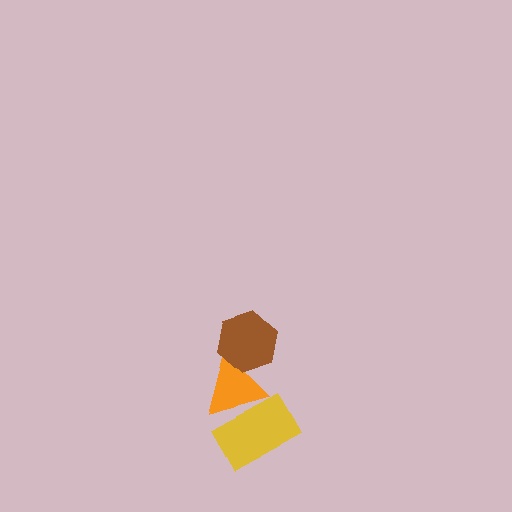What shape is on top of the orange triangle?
The brown hexagon is on top of the orange triangle.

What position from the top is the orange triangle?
The orange triangle is 2nd from the top.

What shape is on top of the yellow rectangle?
The orange triangle is on top of the yellow rectangle.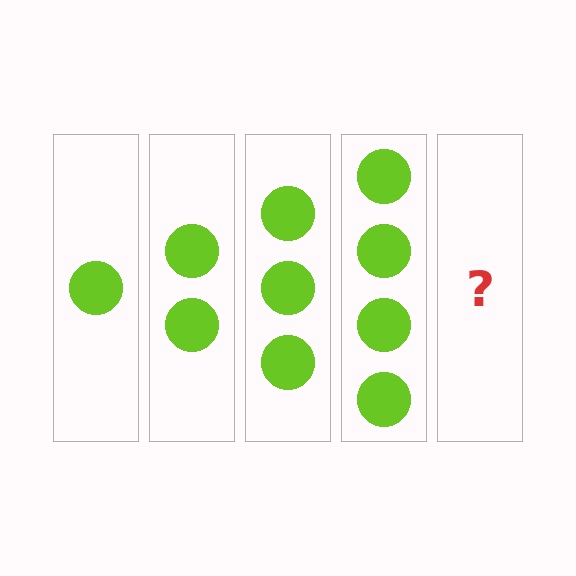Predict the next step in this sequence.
The next step is 5 circles.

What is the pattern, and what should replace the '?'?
The pattern is that each step adds one more circle. The '?' should be 5 circles.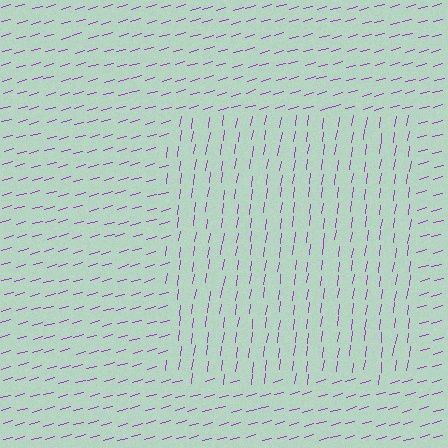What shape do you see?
I see a rectangle.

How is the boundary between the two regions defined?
The boundary is defined purely by a change in line orientation (approximately 67 degrees difference). All lines are the same color and thickness.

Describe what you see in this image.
The image is filled with small purple line segments. A rectangle region in the image has lines oriented differently from the surrounding lines, creating a visible texture boundary.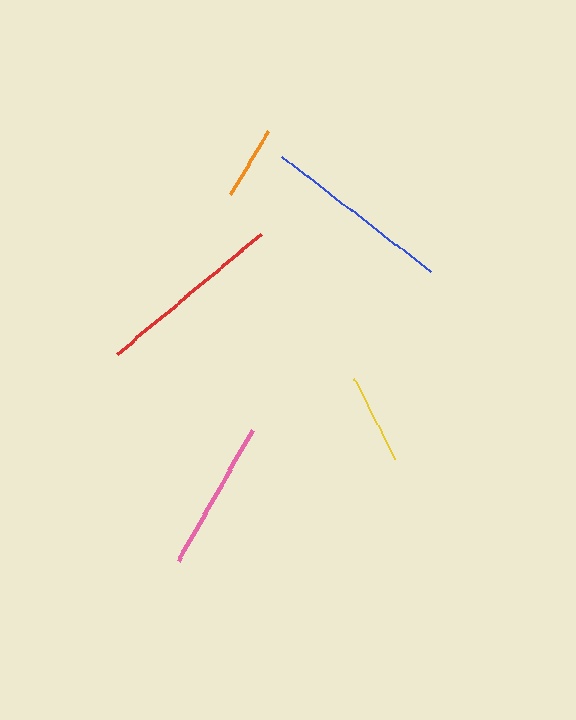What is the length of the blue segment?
The blue segment is approximately 188 pixels long.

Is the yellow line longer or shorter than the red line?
The red line is longer than the yellow line.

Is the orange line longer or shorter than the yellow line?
The yellow line is longer than the orange line.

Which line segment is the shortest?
The orange line is the shortest at approximately 73 pixels.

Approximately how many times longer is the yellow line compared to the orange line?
The yellow line is approximately 1.2 times the length of the orange line.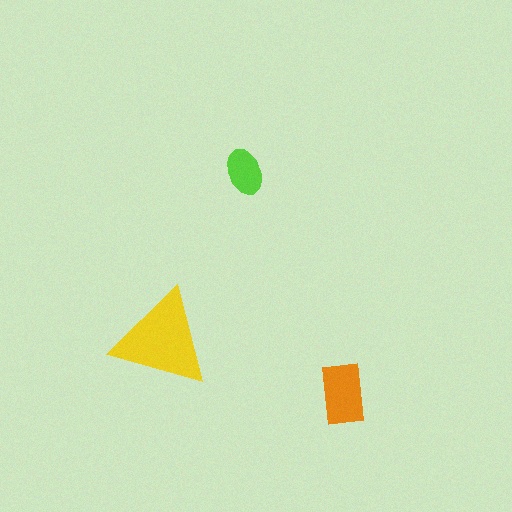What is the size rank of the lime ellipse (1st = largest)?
3rd.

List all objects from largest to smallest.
The yellow triangle, the orange rectangle, the lime ellipse.